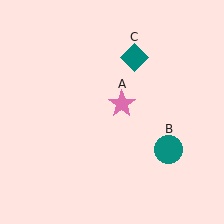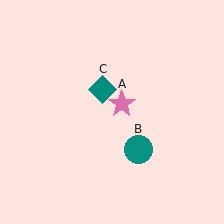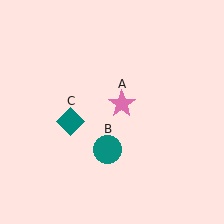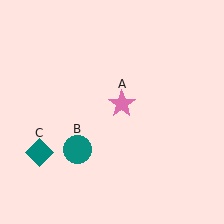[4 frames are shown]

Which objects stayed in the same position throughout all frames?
Pink star (object A) remained stationary.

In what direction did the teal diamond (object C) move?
The teal diamond (object C) moved down and to the left.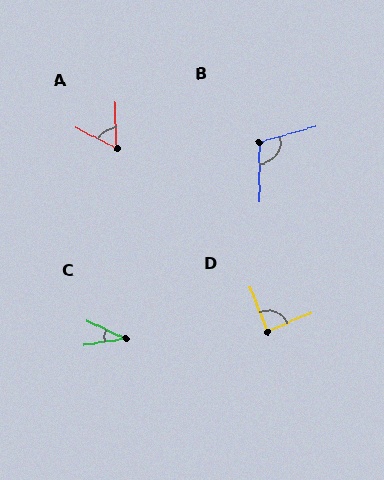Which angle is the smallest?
C, at approximately 33 degrees.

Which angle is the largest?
B, at approximately 106 degrees.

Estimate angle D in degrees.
Approximately 88 degrees.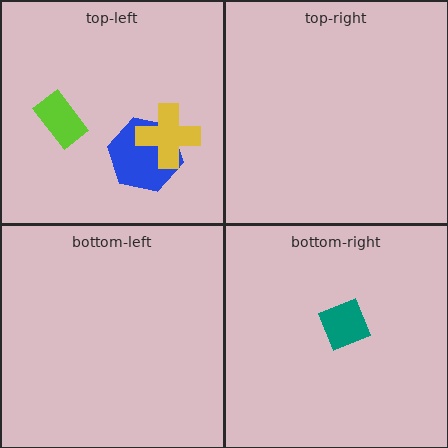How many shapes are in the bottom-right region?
1.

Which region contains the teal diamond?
The bottom-right region.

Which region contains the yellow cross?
The top-left region.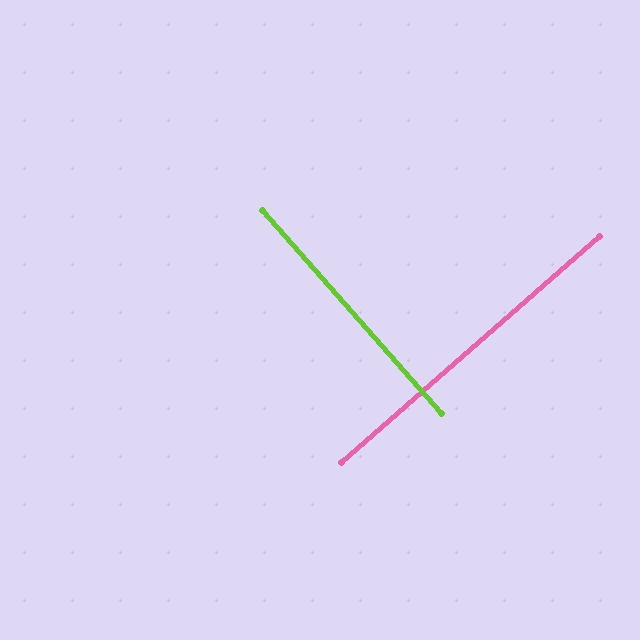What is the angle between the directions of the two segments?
Approximately 90 degrees.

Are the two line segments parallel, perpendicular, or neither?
Perpendicular — they meet at approximately 90°.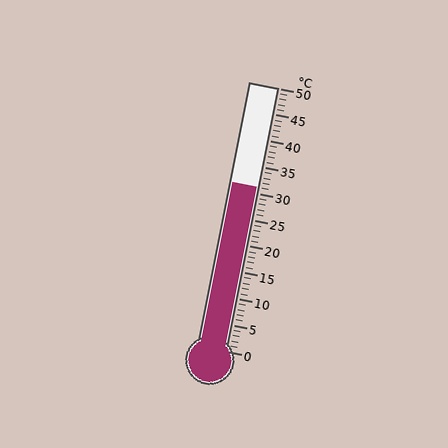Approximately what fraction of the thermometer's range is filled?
The thermometer is filled to approximately 60% of its range.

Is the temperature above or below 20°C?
The temperature is above 20°C.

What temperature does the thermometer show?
The thermometer shows approximately 31°C.